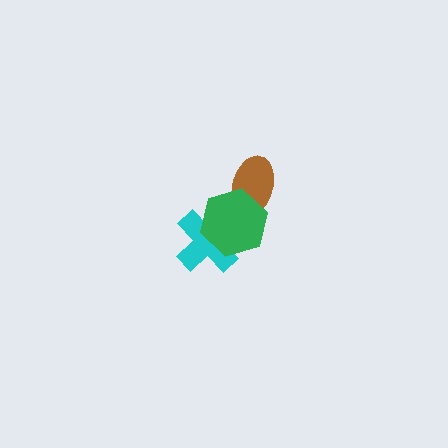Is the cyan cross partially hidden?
Yes, it is partially covered by another shape.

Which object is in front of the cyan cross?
The green hexagon is in front of the cyan cross.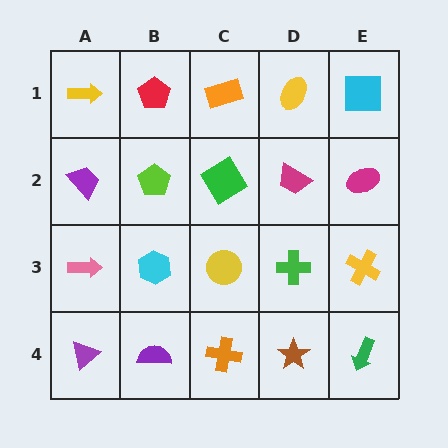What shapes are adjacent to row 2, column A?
A yellow arrow (row 1, column A), a pink arrow (row 3, column A), a lime pentagon (row 2, column B).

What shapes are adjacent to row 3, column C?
A green diamond (row 2, column C), an orange cross (row 4, column C), a cyan hexagon (row 3, column B), a green cross (row 3, column D).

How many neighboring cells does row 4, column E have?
2.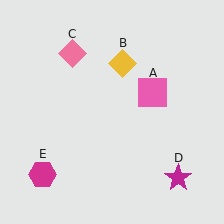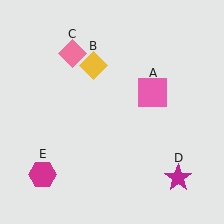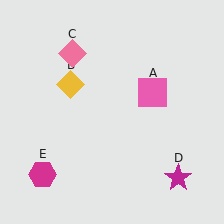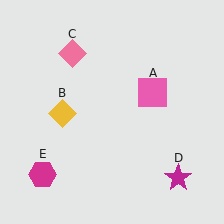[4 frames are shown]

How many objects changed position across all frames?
1 object changed position: yellow diamond (object B).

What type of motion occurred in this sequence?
The yellow diamond (object B) rotated counterclockwise around the center of the scene.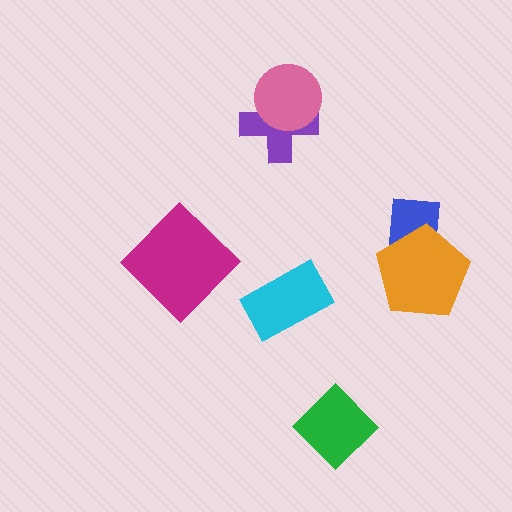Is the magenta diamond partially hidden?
No, no other shape covers it.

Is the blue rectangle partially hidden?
Yes, it is partially covered by another shape.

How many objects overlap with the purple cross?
1 object overlaps with the purple cross.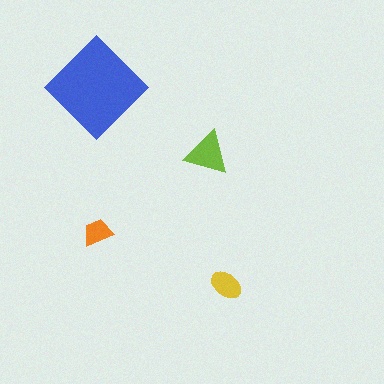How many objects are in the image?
There are 4 objects in the image.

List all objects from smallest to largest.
The orange trapezoid, the yellow ellipse, the lime triangle, the blue diamond.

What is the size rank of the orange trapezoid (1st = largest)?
4th.